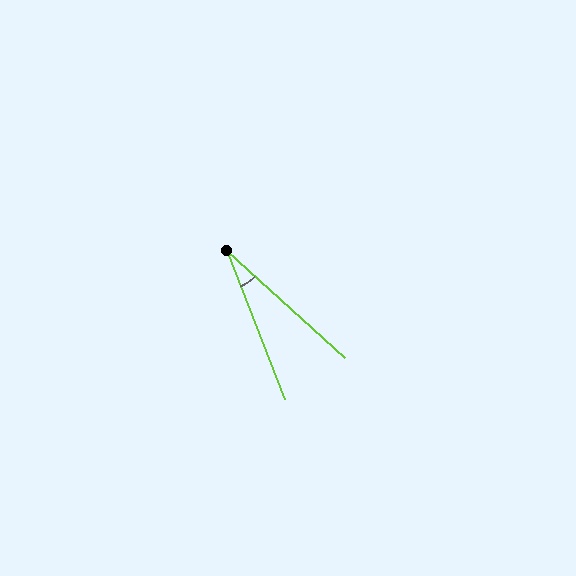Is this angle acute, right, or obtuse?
It is acute.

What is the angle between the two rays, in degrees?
Approximately 26 degrees.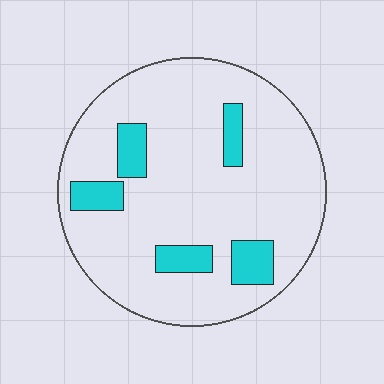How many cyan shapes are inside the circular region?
5.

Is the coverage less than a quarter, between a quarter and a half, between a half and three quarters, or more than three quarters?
Less than a quarter.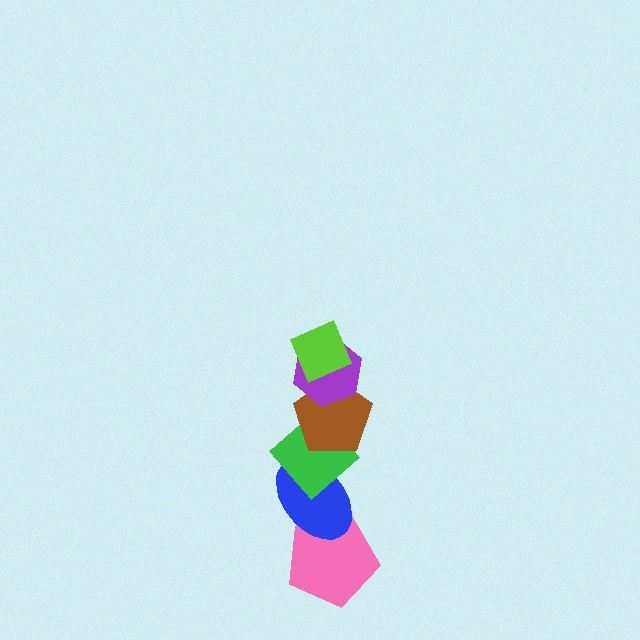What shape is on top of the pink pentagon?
The blue ellipse is on top of the pink pentagon.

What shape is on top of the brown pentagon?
The purple hexagon is on top of the brown pentagon.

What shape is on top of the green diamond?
The brown pentagon is on top of the green diamond.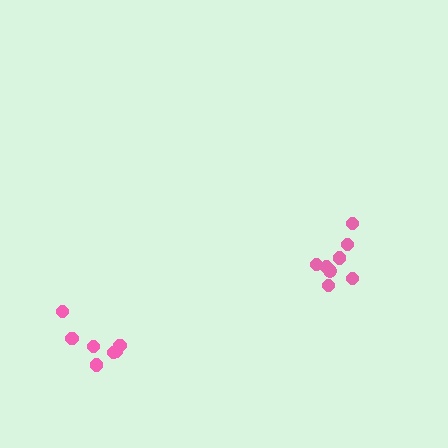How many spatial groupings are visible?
There are 2 spatial groupings.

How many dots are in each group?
Group 1: 8 dots, Group 2: 7 dots (15 total).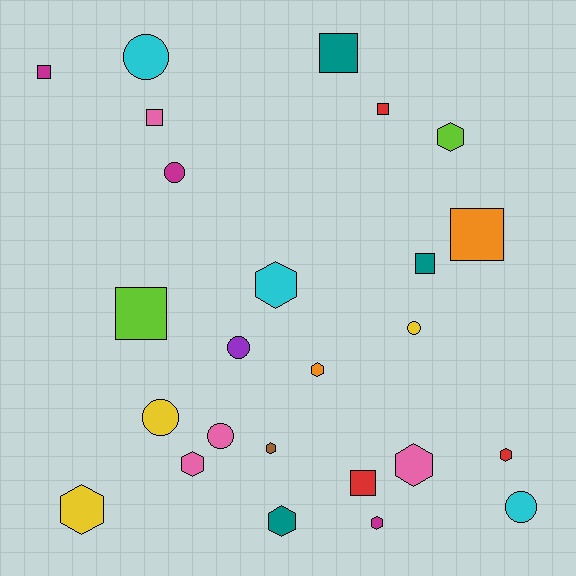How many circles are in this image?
There are 7 circles.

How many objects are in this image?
There are 25 objects.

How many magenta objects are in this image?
There are 3 magenta objects.